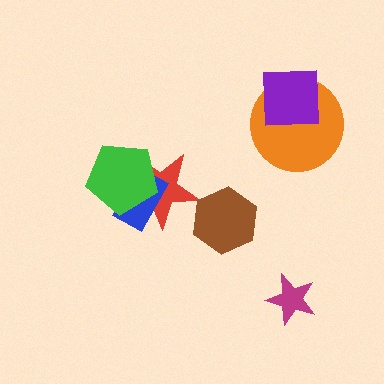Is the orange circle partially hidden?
Yes, it is partially covered by another shape.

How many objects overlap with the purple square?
1 object overlaps with the purple square.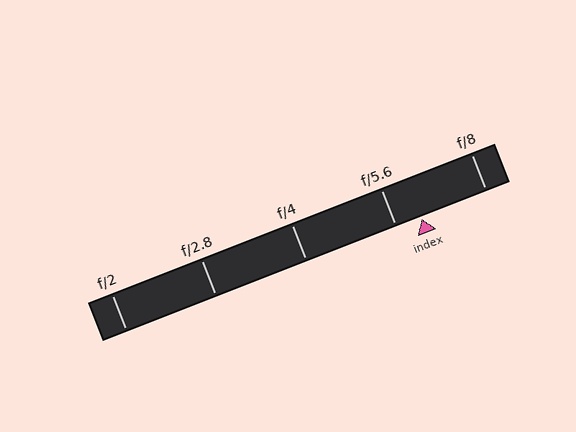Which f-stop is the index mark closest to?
The index mark is closest to f/5.6.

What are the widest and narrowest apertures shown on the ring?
The widest aperture shown is f/2 and the narrowest is f/8.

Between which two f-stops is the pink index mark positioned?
The index mark is between f/5.6 and f/8.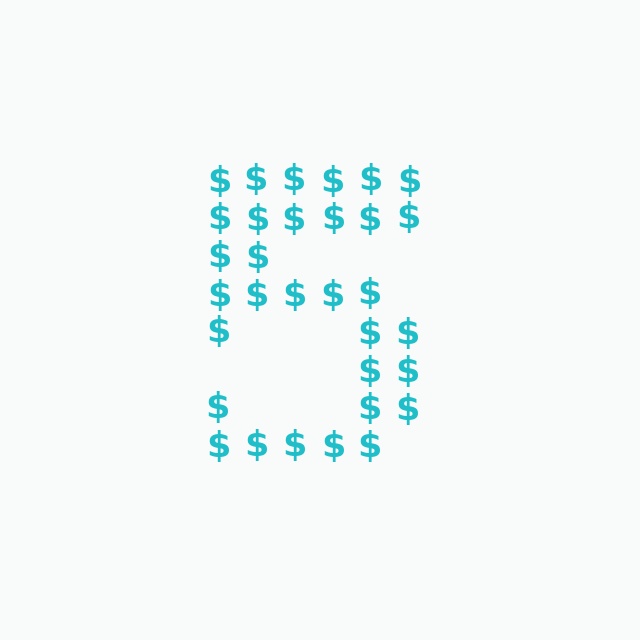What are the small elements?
The small elements are dollar signs.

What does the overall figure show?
The overall figure shows the digit 5.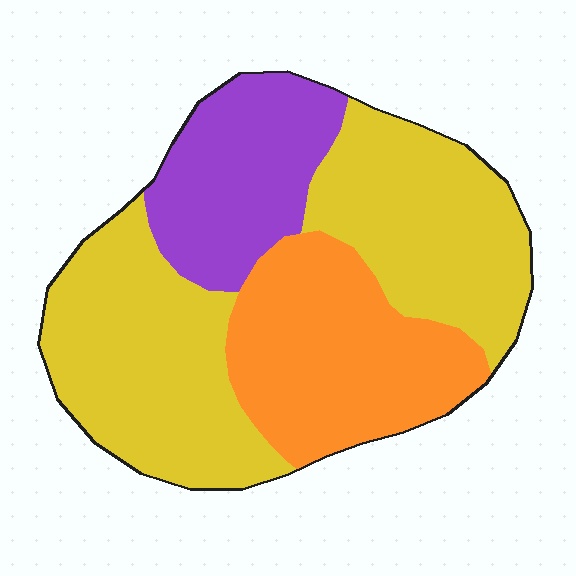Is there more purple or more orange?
Orange.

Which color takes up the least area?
Purple, at roughly 20%.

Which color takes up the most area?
Yellow, at roughly 55%.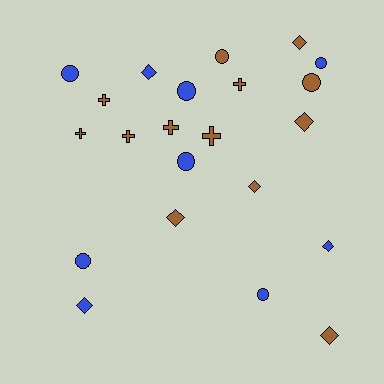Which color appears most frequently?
Brown, with 13 objects.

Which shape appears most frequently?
Circle, with 8 objects.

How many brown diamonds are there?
There are 5 brown diamonds.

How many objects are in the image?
There are 22 objects.